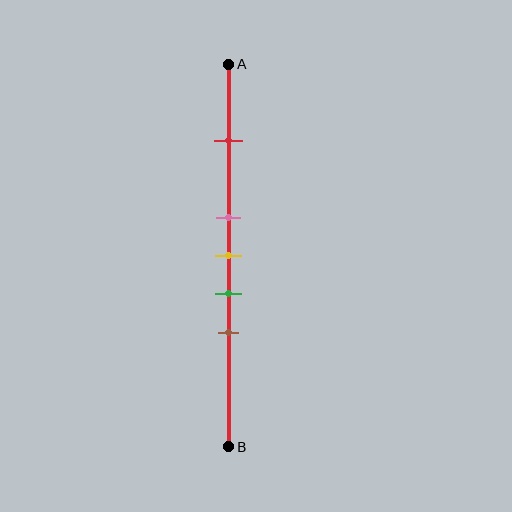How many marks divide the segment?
There are 5 marks dividing the segment.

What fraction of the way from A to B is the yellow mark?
The yellow mark is approximately 50% (0.5) of the way from A to B.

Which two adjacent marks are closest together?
The pink and yellow marks are the closest adjacent pair.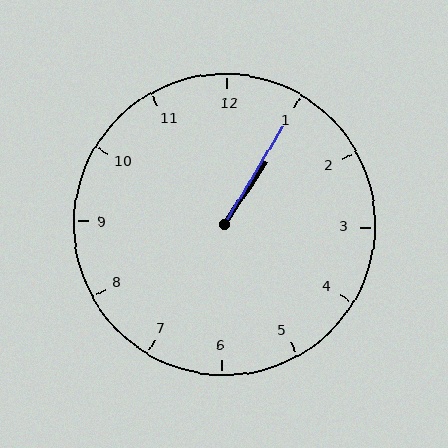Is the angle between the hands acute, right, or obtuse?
It is acute.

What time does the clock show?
1:05.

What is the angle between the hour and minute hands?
Approximately 2 degrees.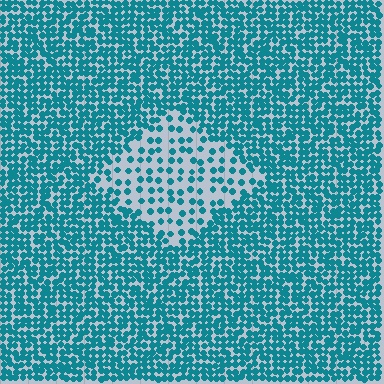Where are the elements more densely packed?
The elements are more densely packed outside the diamond boundary.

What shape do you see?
I see a diamond.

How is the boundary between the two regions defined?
The boundary is defined by a change in element density (approximately 2.6x ratio). All elements are the same color, size, and shape.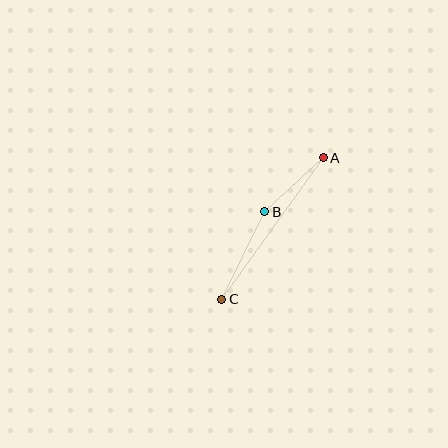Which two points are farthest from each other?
Points A and C are farthest from each other.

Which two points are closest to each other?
Points A and B are closest to each other.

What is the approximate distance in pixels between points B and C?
The distance between B and C is approximately 97 pixels.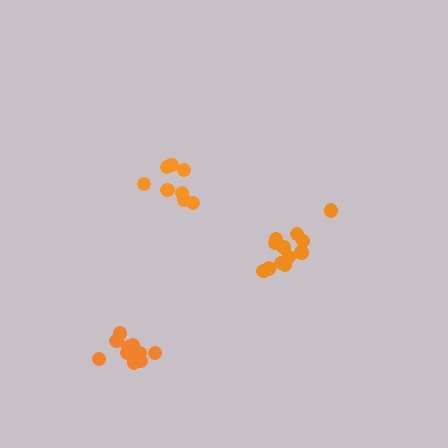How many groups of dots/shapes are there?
There are 3 groups.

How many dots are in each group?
Group 1: 8 dots, Group 2: 13 dots, Group 3: 11 dots (32 total).